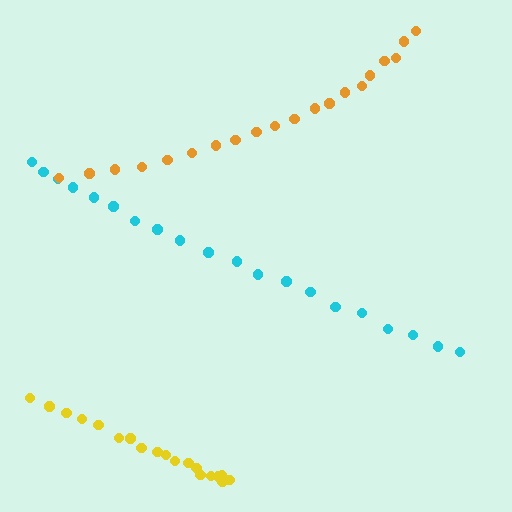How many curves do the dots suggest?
There are 3 distinct paths.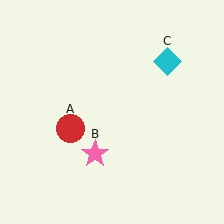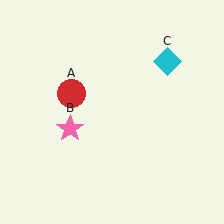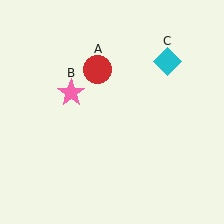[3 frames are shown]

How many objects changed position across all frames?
2 objects changed position: red circle (object A), pink star (object B).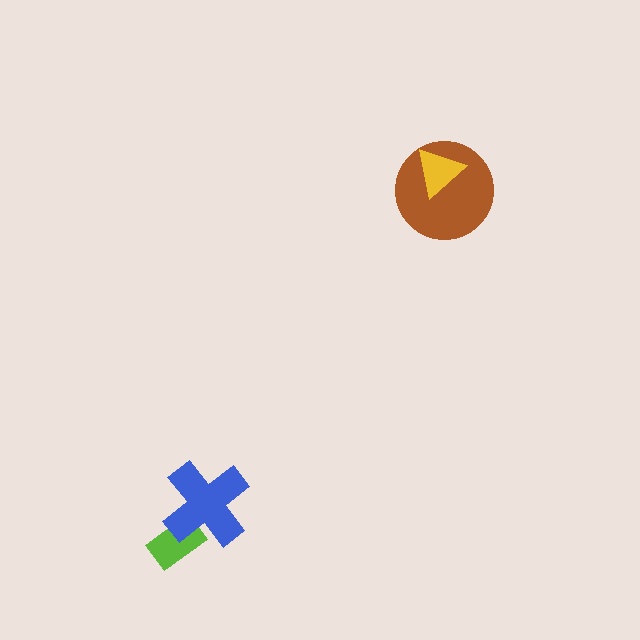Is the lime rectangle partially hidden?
Yes, it is partially covered by another shape.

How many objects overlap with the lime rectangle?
1 object overlaps with the lime rectangle.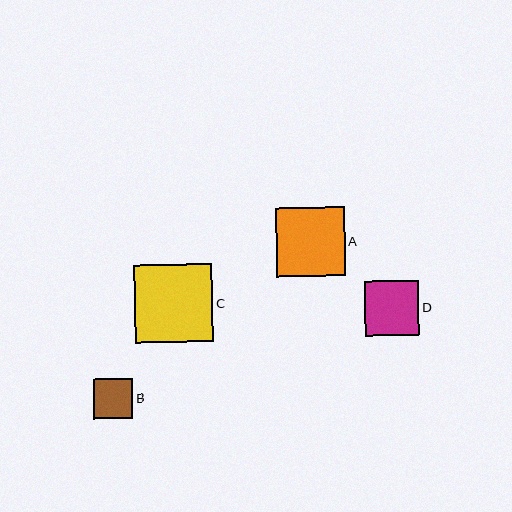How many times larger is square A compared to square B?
Square A is approximately 1.7 times the size of square B.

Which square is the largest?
Square C is the largest with a size of approximately 78 pixels.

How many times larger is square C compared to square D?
Square C is approximately 1.4 times the size of square D.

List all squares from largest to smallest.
From largest to smallest: C, A, D, B.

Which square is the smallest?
Square B is the smallest with a size of approximately 40 pixels.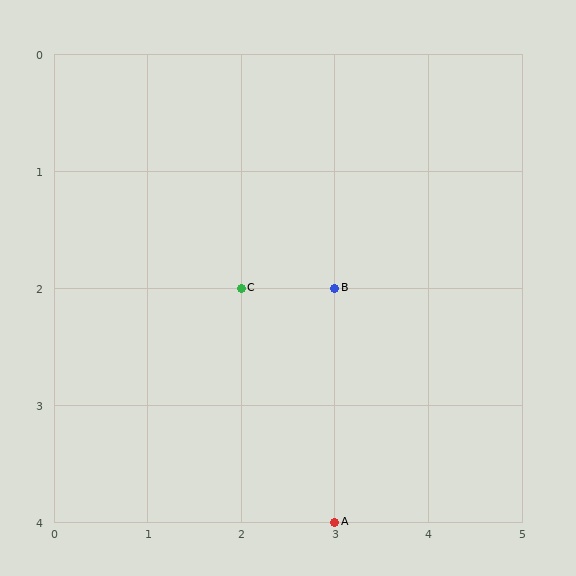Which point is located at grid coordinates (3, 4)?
Point A is at (3, 4).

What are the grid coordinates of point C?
Point C is at grid coordinates (2, 2).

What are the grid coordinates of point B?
Point B is at grid coordinates (3, 2).